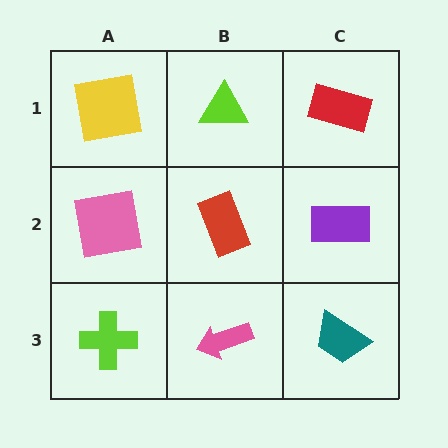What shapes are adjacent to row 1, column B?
A red rectangle (row 2, column B), a yellow square (row 1, column A), a red rectangle (row 1, column C).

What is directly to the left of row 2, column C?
A red rectangle.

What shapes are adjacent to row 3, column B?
A red rectangle (row 2, column B), a lime cross (row 3, column A), a teal trapezoid (row 3, column C).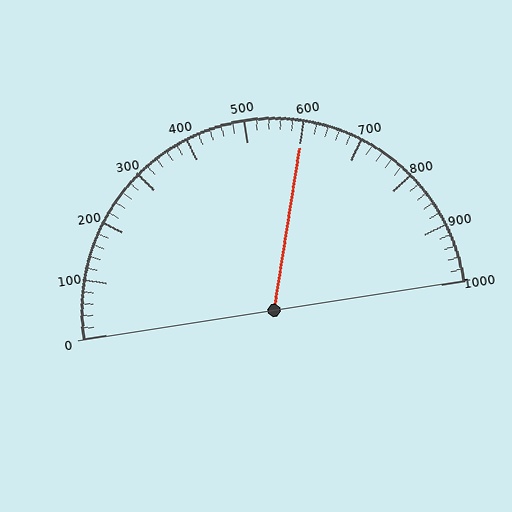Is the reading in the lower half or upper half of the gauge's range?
The reading is in the upper half of the range (0 to 1000).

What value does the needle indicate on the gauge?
The needle indicates approximately 600.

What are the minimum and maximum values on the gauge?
The gauge ranges from 0 to 1000.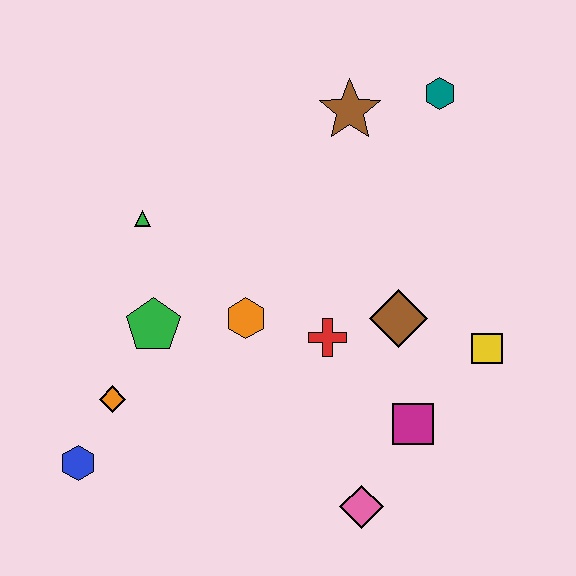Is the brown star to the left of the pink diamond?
Yes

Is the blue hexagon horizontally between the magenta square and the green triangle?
No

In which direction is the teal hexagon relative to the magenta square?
The teal hexagon is above the magenta square.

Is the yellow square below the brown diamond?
Yes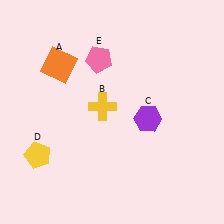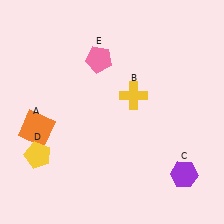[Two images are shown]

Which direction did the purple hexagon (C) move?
The purple hexagon (C) moved down.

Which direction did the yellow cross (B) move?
The yellow cross (B) moved right.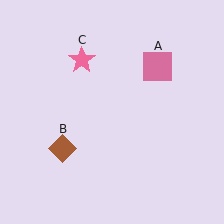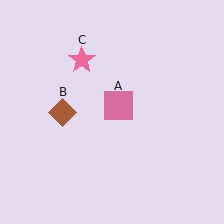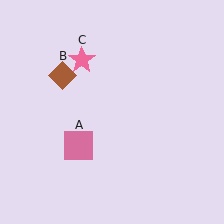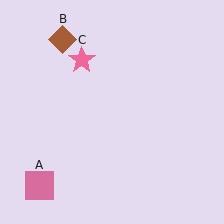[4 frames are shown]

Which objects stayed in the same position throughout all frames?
Pink star (object C) remained stationary.